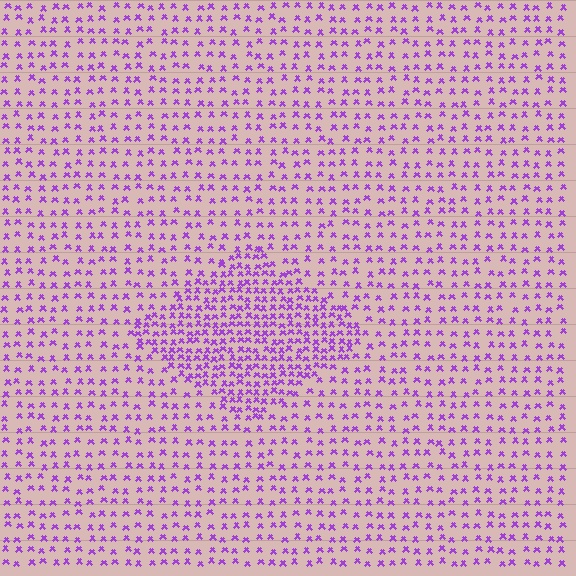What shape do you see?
I see a diamond.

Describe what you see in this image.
The image contains small purple elements arranged at two different densities. A diamond-shaped region is visible where the elements are more densely packed than the surrounding area.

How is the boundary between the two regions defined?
The boundary is defined by a change in element density (approximately 2.1x ratio). All elements are the same color, size, and shape.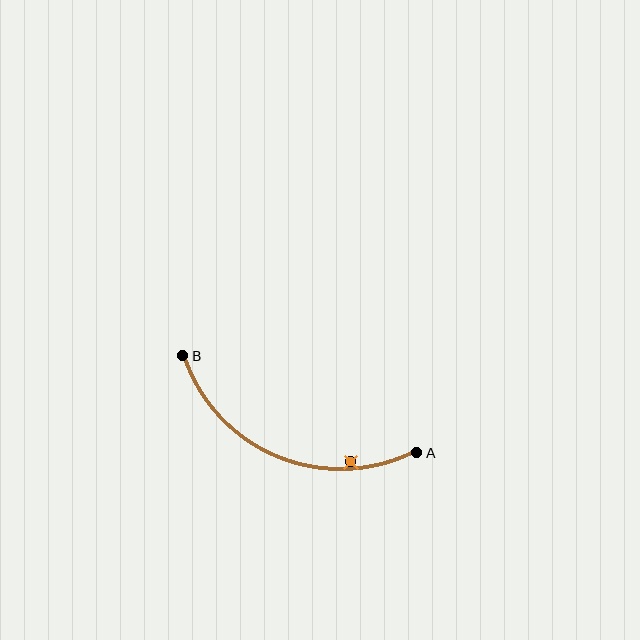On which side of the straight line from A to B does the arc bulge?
The arc bulges below the straight line connecting A and B.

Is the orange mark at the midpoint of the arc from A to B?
No — the orange mark does not lie on the arc at all. It sits slightly inside the curve.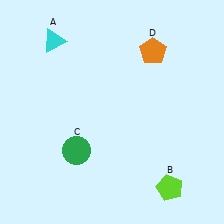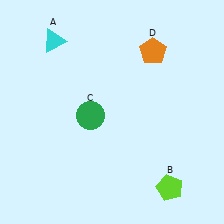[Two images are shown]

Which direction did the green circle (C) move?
The green circle (C) moved up.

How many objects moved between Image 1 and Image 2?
1 object moved between the two images.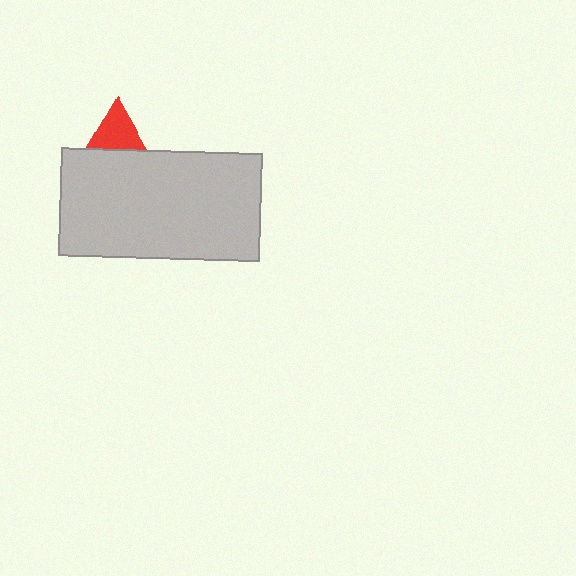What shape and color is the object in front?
The object in front is a light gray rectangle.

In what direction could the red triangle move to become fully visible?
The red triangle could move up. That would shift it out from behind the light gray rectangle entirely.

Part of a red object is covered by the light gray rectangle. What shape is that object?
It is a triangle.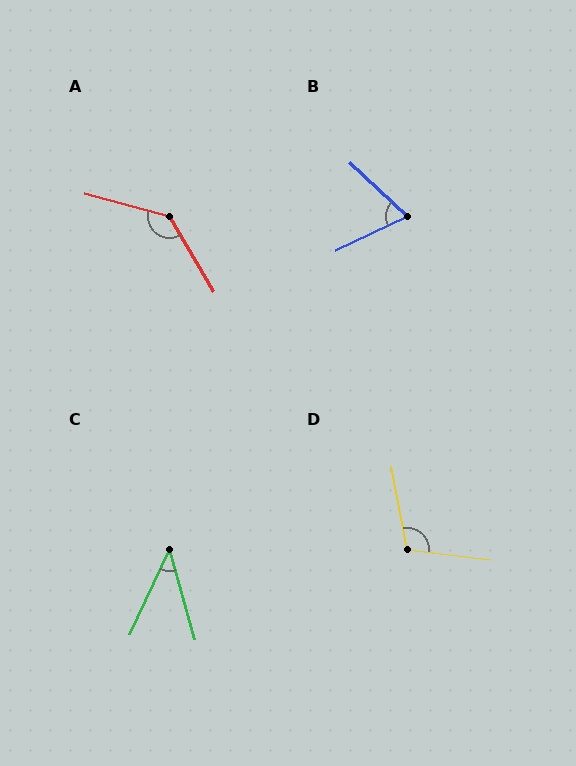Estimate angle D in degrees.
Approximately 107 degrees.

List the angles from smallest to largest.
C (41°), B (69°), D (107°), A (136°).